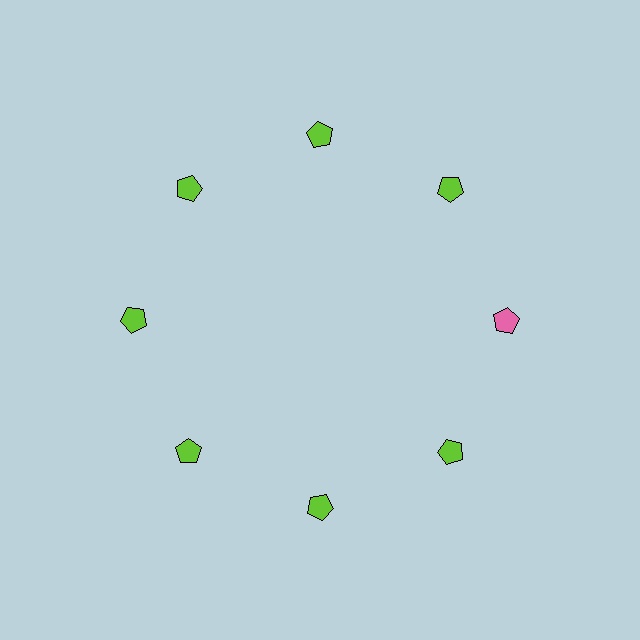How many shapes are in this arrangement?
There are 8 shapes arranged in a ring pattern.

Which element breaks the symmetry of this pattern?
The pink pentagon at roughly the 3 o'clock position breaks the symmetry. All other shapes are lime pentagons.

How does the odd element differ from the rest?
It has a different color: pink instead of lime.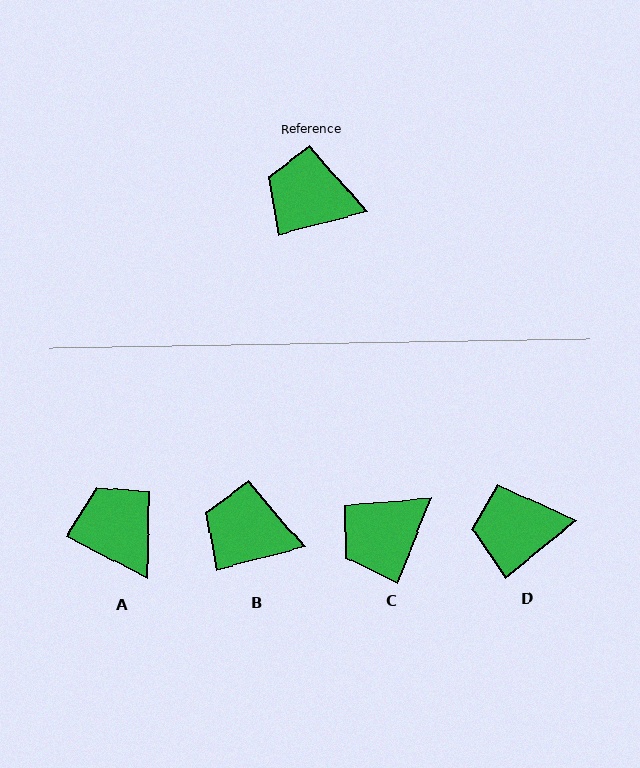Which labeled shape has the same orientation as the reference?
B.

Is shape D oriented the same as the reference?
No, it is off by about 25 degrees.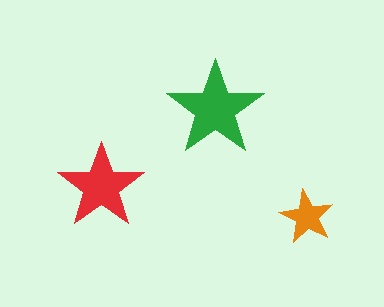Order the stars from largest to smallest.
the green one, the red one, the orange one.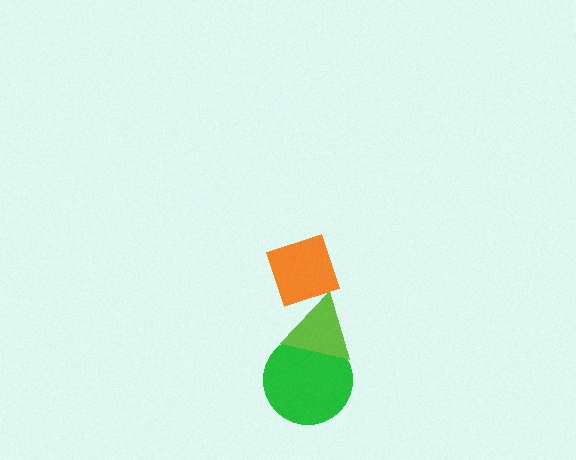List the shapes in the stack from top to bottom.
From top to bottom: the orange diamond, the lime triangle, the green circle.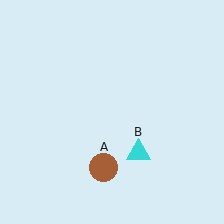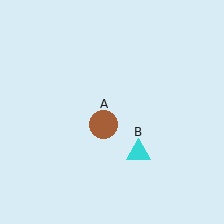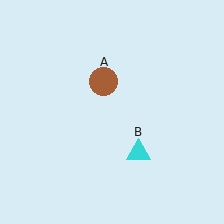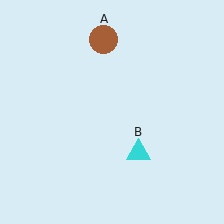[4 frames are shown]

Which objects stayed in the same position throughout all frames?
Cyan triangle (object B) remained stationary.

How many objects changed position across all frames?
1 object changed position: brown circle (object A).